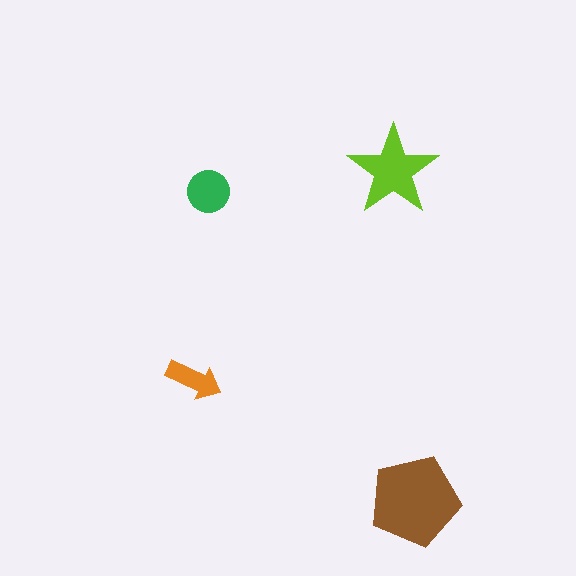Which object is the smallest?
The orange arrow.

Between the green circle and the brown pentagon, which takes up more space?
The brown pentagon.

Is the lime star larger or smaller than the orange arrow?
Larger.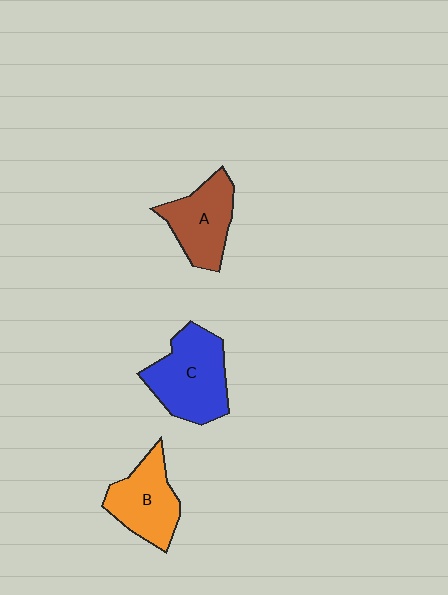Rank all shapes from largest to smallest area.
From largest to smallest: C (blue), B (orange), A (brown).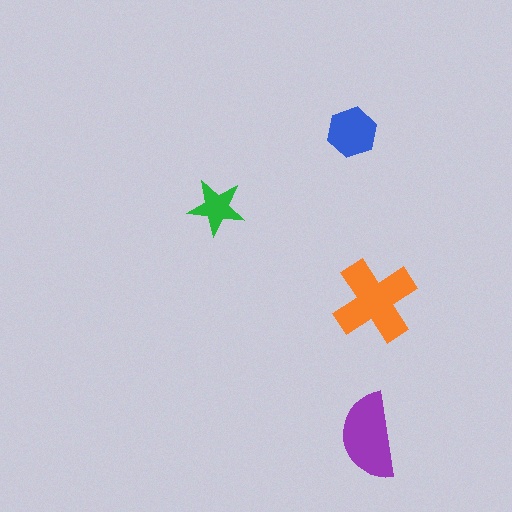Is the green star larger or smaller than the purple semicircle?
Smaller.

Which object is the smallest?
The green star.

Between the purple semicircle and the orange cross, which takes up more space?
The orange cross.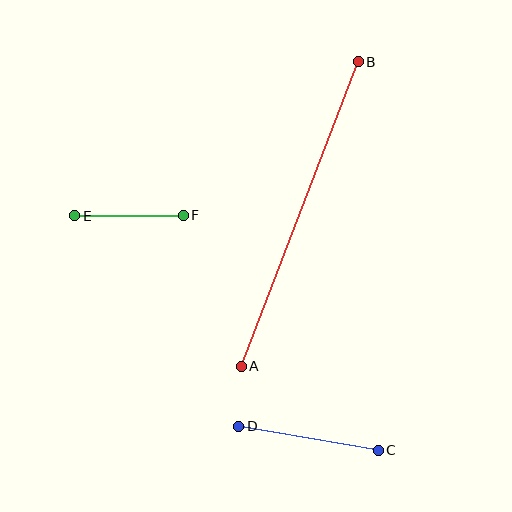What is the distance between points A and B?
The distance is approximately 326 pixels.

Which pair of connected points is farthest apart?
Points A and B are farthest apart.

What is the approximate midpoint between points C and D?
The midpoint is at approximately (308, 438) pixels.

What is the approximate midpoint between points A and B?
The midpoint is at approximately (300, 214) pixels.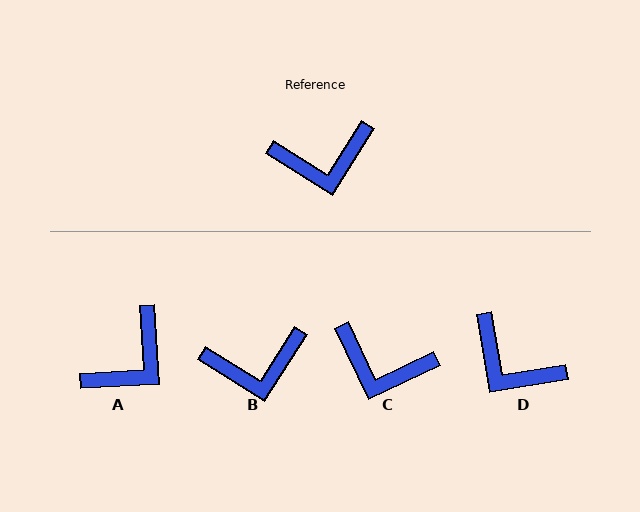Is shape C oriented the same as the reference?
No, it is off by about 32 degrees.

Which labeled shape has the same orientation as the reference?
B.